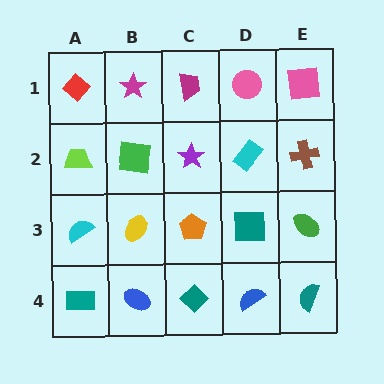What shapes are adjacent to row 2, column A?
A red diamond (row 1, column A), a cyan semicircle (row 3, column A), a green square (row 2, column B).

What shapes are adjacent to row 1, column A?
A lime trapezoid (row 2, column A), a magenta star (row 1, column B).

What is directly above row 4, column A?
A cyan semicircle.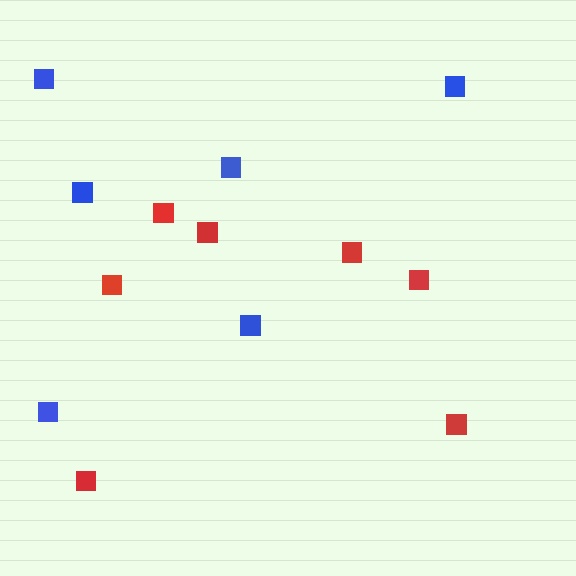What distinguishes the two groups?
There are 2 groups: one group of red squares (7) and one group of blue squares (6).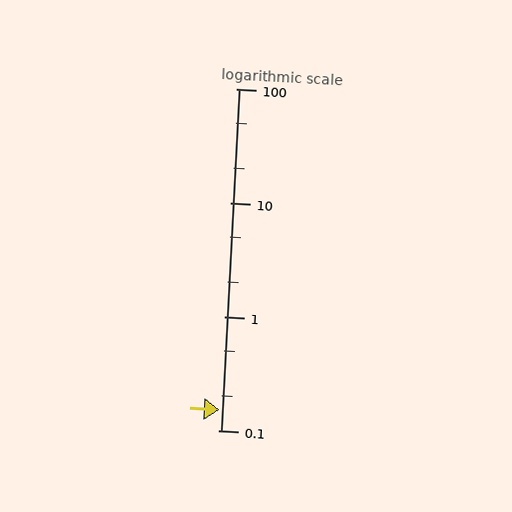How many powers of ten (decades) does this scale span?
The scale spans 3 decades, from 0.1 to 100.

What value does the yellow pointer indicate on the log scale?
The pointer indicates approximately 0.15.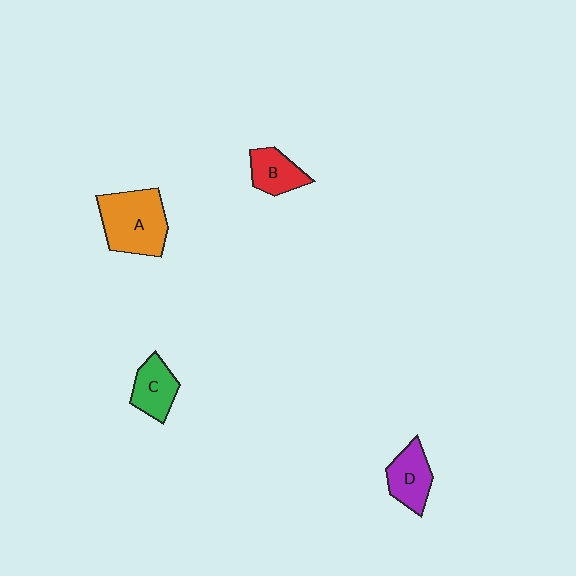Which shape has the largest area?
Shape A (orange).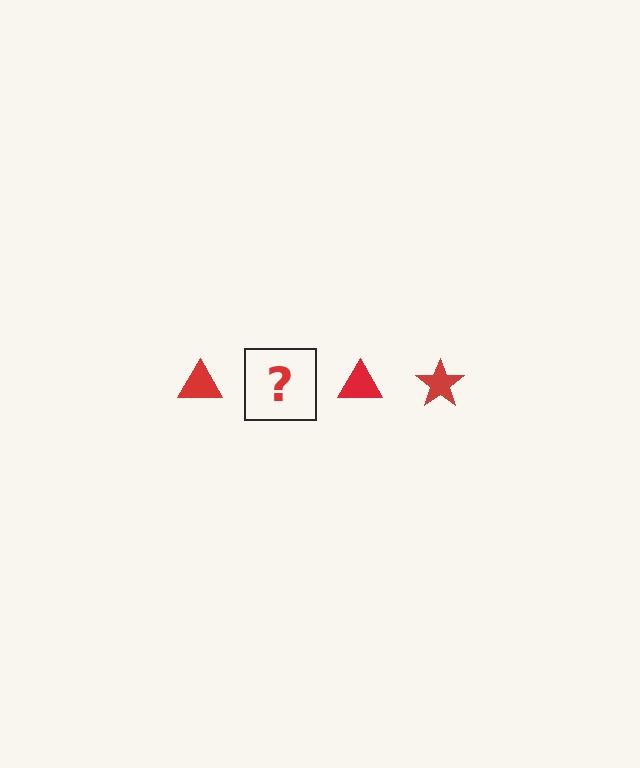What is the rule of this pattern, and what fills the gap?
The rule is that the pattern cycles through triangle, star shapes in red. The gap should be filled with a red star.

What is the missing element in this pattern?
The missing element is a red star.